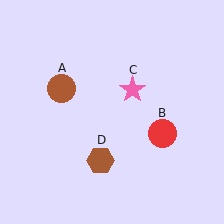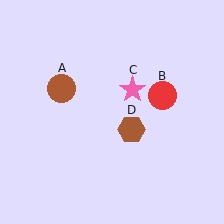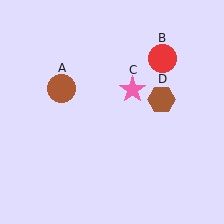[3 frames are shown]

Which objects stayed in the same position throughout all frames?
Brown circle (object A) and pink star (object C) remained stationary.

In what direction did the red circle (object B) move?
The red circle (object B) moved up.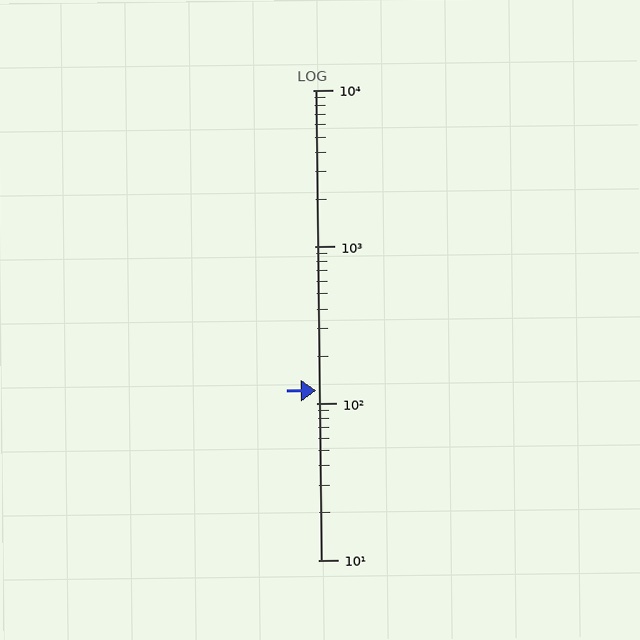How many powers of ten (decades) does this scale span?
The scale spans 3 decades, from 10 to 10000.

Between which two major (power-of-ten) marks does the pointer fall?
The pointer is between 100 and 1000.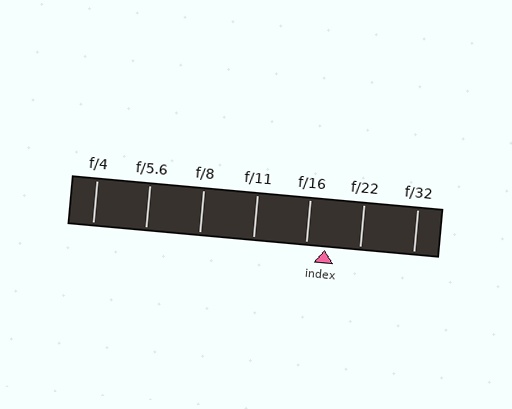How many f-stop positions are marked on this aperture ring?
There are 7 f-stop positions marked.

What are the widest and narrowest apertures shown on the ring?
The widest aperture shown is f/4 and the narrowest is f/32.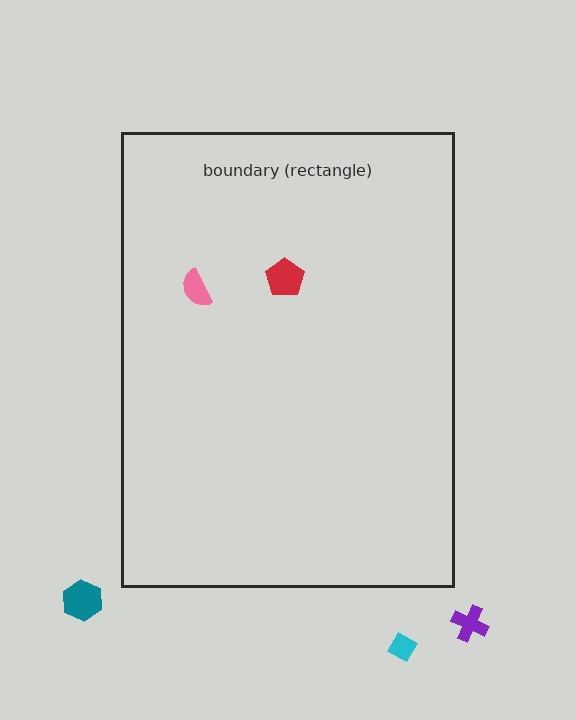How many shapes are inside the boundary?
2 inside, 3 outside.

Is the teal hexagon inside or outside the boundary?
Outside.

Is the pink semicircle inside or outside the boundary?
Inside.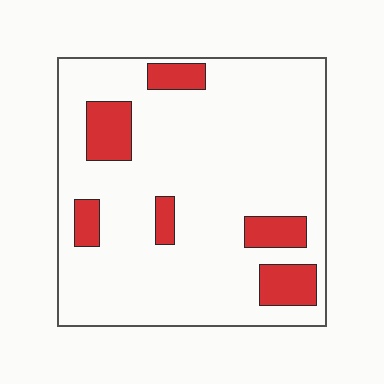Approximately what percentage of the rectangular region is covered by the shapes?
Approximately 15%.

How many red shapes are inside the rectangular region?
6.